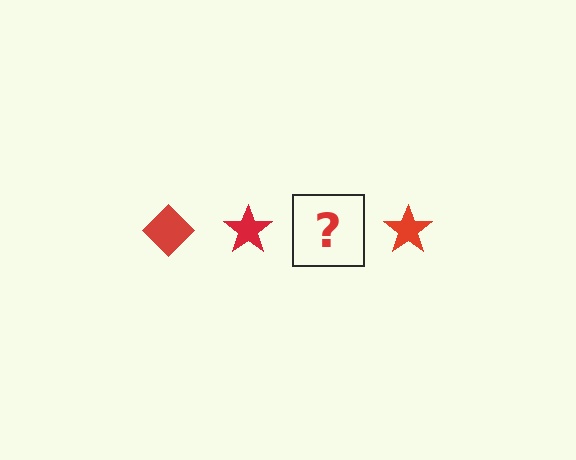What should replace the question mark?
The question mark should be replaced with a red diamond.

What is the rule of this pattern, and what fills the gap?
The rule is that the pattern cycles through diamond, star shapes in red. The gap should be filled with a red diamond.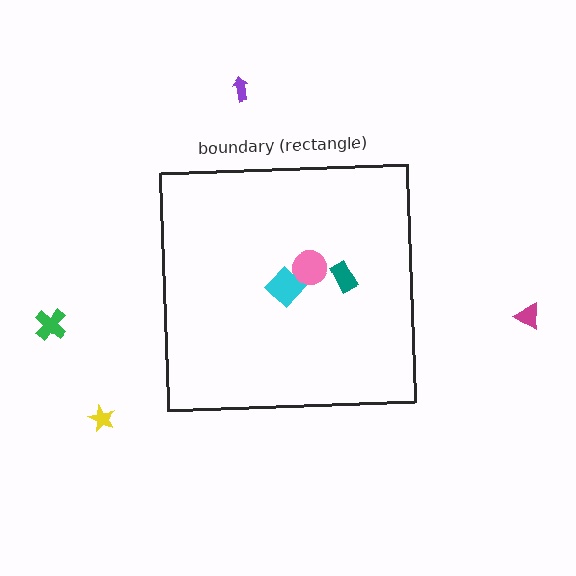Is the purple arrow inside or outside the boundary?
Outside.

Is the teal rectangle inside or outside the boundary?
Inside.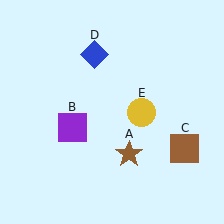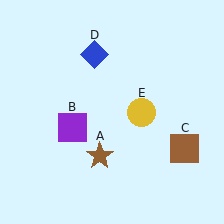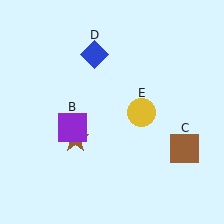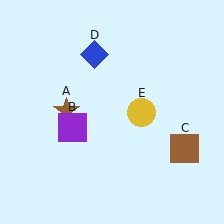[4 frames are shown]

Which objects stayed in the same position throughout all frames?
Purple square (object B) and brown square (object C) and blue diamond (object D) and yellow circle (object E) remained stationary.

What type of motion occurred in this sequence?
The brown star (object A) rotated clockwise around the center of the scene.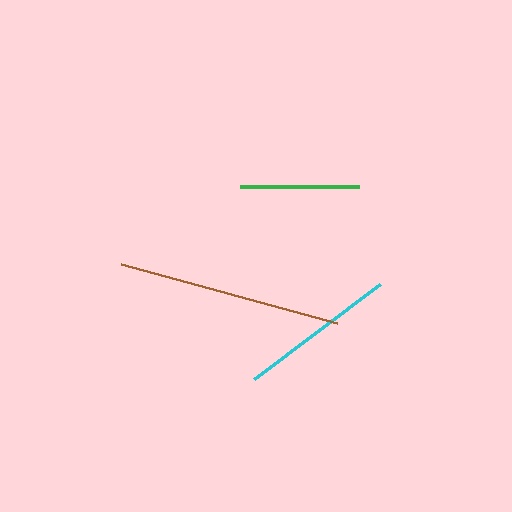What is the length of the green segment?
The green segment is approximately 119 pixels long.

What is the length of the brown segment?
The brown segment is approximately 223 pixels long.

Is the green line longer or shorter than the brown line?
The brown line is longer than the green line.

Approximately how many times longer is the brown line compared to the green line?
The brown line is approximately 1.9 times the length of the green line.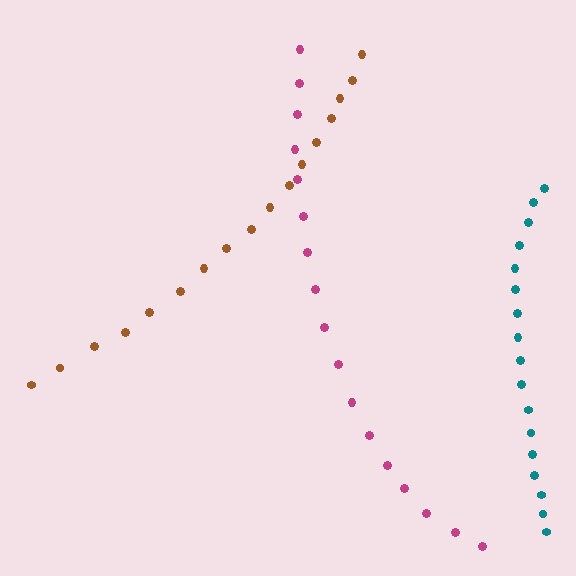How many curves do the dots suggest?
There are 3 distinct paths.